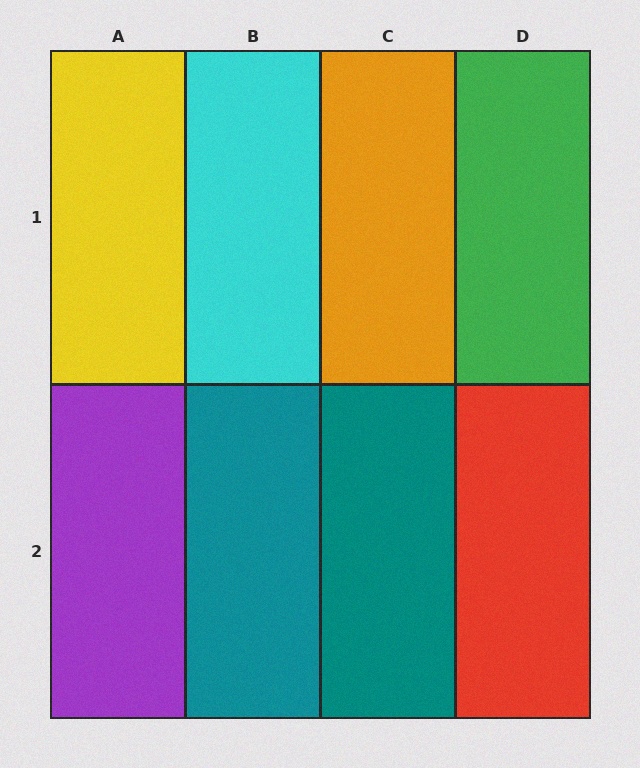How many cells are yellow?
1 cell is yellow.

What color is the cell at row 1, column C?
Orange.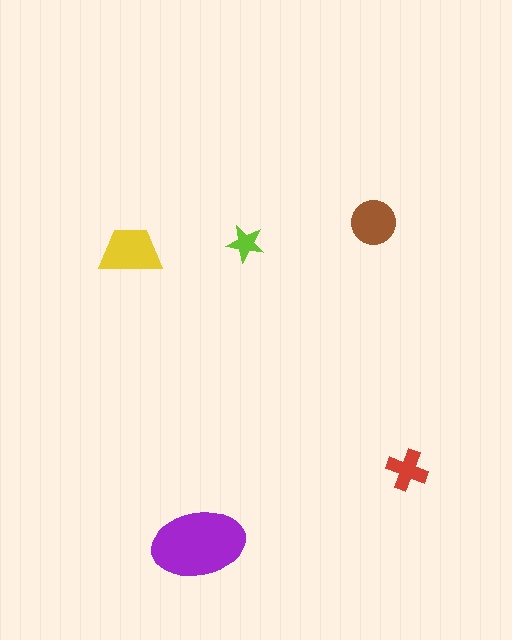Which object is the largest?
The purple ellipse.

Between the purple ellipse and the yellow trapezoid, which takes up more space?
The purple ellipse.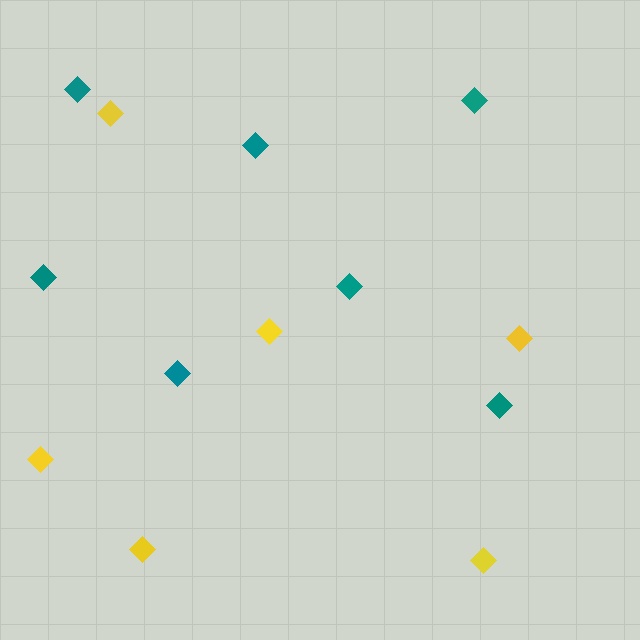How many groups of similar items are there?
There are 2 groups: one group of yellow diamonds (6) and one group of teal diamonds (7).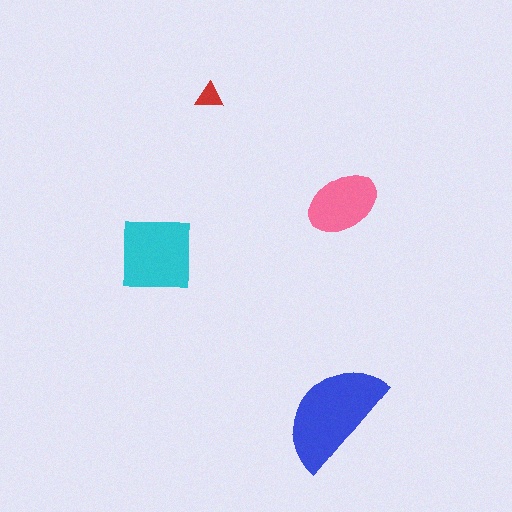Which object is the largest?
The blue semicircle.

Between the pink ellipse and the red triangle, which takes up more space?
The pink ellipse.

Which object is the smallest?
The red triangle.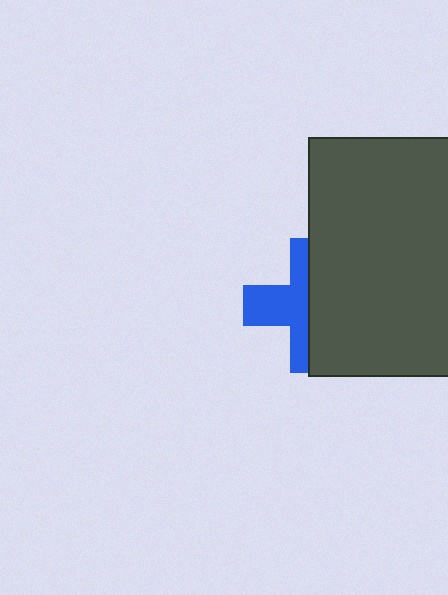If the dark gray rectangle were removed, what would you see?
You would see the complete blue cross.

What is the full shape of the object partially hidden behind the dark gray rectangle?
The partially hidden object is a blue cross.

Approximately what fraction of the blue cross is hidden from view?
Roughly 54% of the blue cross is hidden behind the dark gray rectangle.